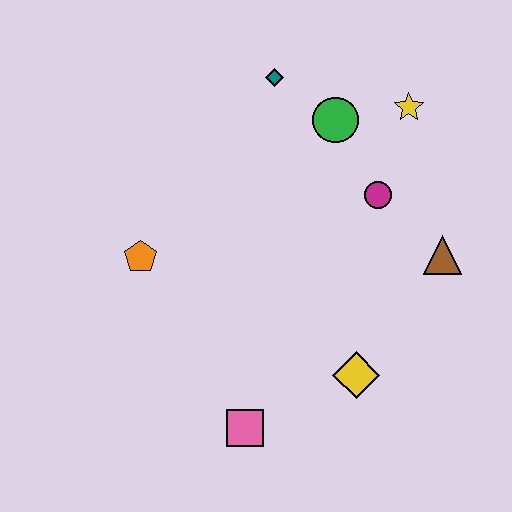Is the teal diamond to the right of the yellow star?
No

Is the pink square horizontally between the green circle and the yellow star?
No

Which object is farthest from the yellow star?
The pink square is farthest from the yellow star.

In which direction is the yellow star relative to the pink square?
The yellow star is above the pink square.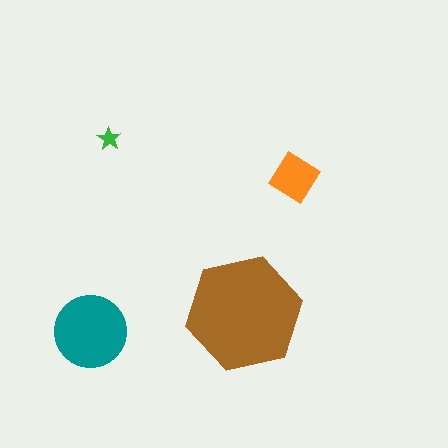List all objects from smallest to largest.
The green star, the orange diamond, the teal circle, the brown hexagon.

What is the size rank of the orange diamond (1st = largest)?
3rd.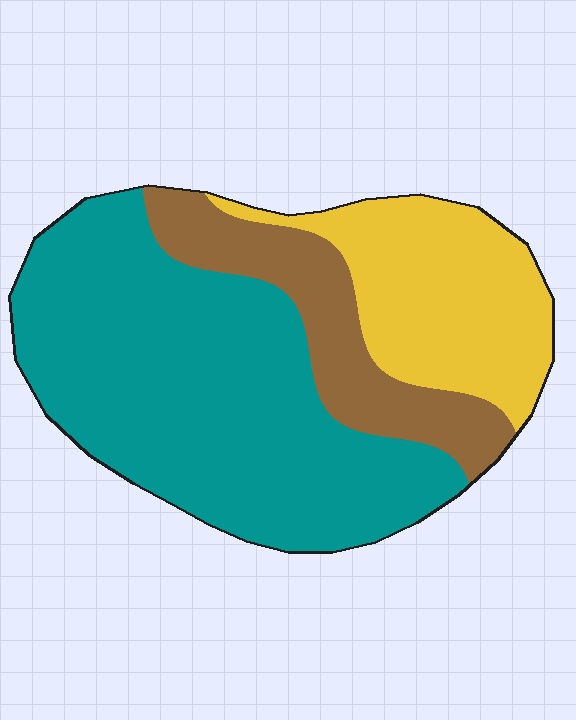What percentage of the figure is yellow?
Yellow takes up less than a quarter of the figure.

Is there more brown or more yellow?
Yellow.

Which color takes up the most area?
Teal, at roughly 55%.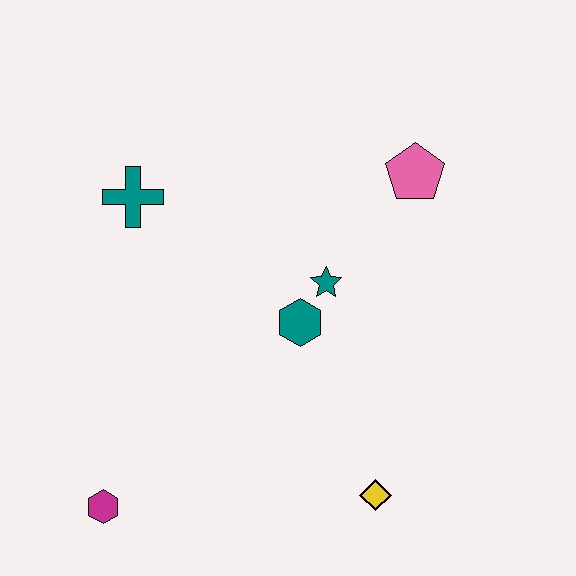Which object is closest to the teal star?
The teal hexagon is closest to the teal star.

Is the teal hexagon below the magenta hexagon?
No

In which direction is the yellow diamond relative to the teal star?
The yellow diamond is below the teal star.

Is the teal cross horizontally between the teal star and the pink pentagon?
No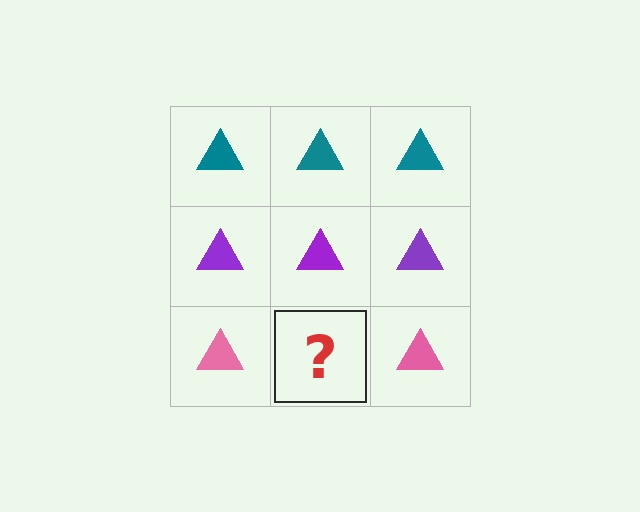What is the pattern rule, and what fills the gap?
The rule is that each row has a consistent color. The gap should be filled with a pink triangle.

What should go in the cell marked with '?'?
The missing cell should contain a pink triangle.